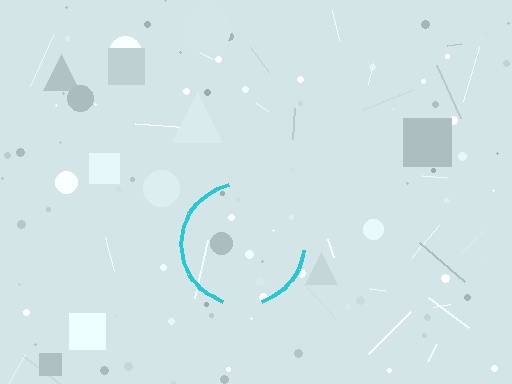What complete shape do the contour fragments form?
The contour fragments form a circle.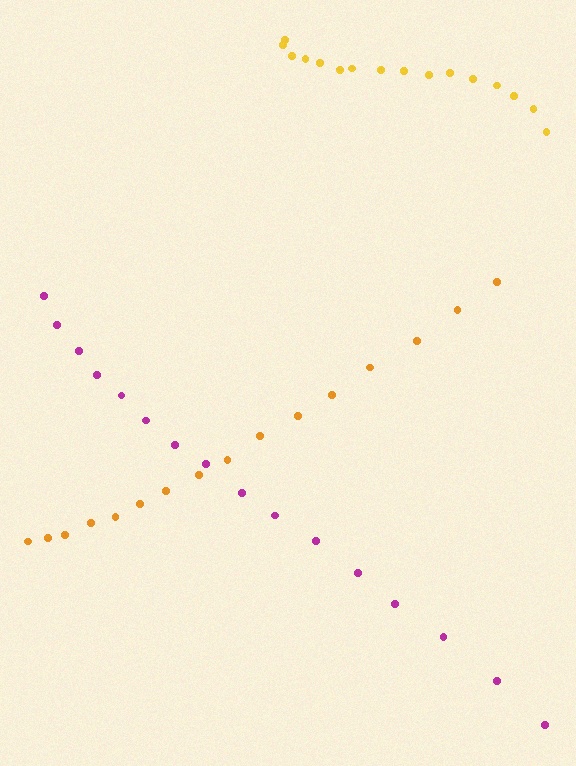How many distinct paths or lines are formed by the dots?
There are 3 distinct paths.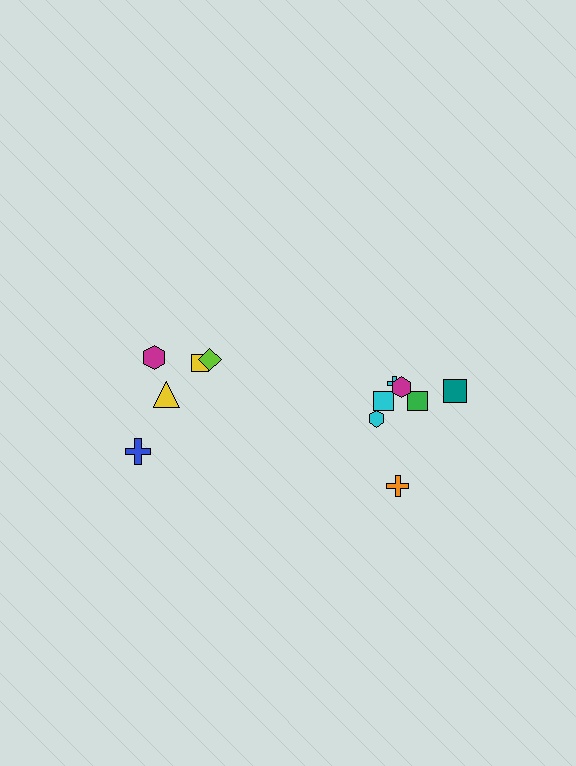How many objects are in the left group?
There are 5 objects.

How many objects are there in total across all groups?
There are 12 objects.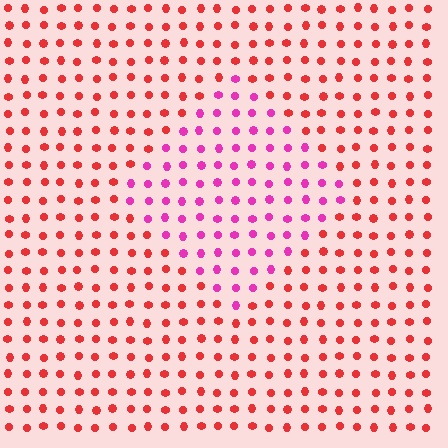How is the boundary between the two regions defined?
The boundary is defined purely by a slight shift in hue (about 43 degrees). Spacing, size, and orientation are identical on both sides.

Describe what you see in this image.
The image is filled with small red elements in a uniform arrangement. A diamond-shaped region is visible where the elements are tinted to a slightly different hue, forming a subtle color boundary.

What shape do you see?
I see a diamond.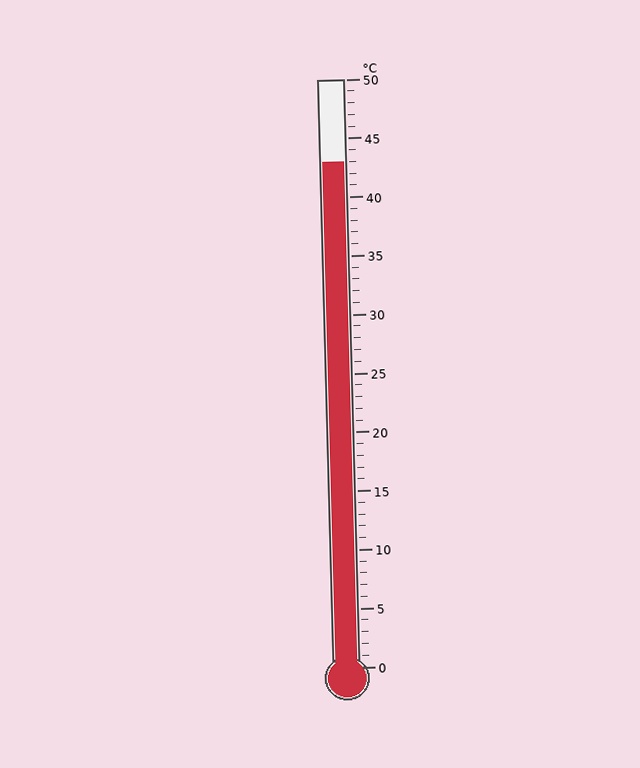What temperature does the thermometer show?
The thermometer shows approximately 43°C.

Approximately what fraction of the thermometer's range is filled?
The thermometer is filled to approximately 85% of its range.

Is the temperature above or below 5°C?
The temperature is above 5°C.